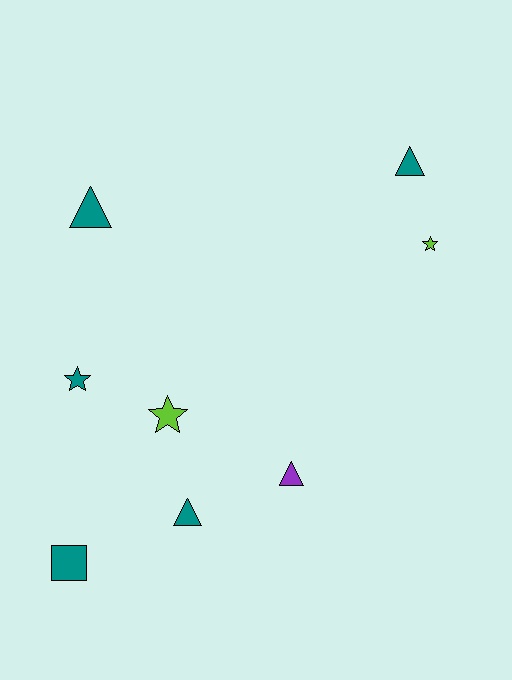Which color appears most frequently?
Teal, with 5 objects.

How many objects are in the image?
There are 8 objects.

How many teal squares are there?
There is 1 teal square.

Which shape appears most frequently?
Triangle, with 4 objects.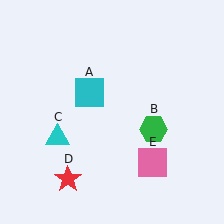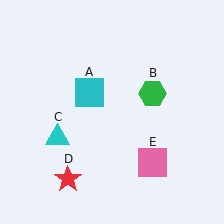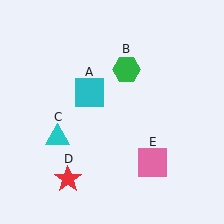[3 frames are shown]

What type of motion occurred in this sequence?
The green hexagon (object B) rotated counterclockwise around the center of the scene.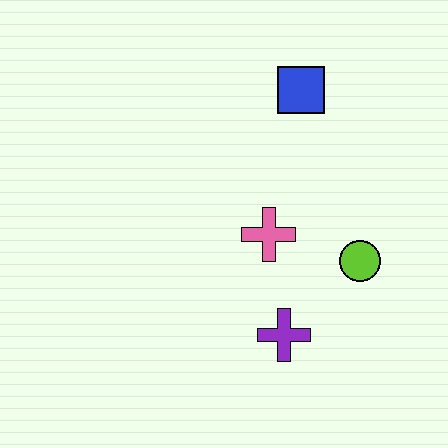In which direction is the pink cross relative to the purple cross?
The pink cross is above the purple cross.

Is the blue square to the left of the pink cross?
No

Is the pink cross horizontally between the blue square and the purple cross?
No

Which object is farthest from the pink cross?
The blue square is farthest from the pink cross.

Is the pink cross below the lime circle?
No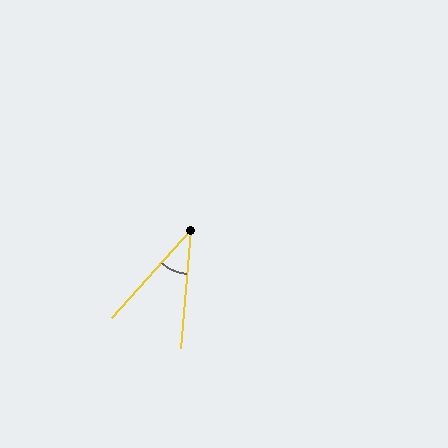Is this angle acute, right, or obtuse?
It is acute.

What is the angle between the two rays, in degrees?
Approximately 37 degrees.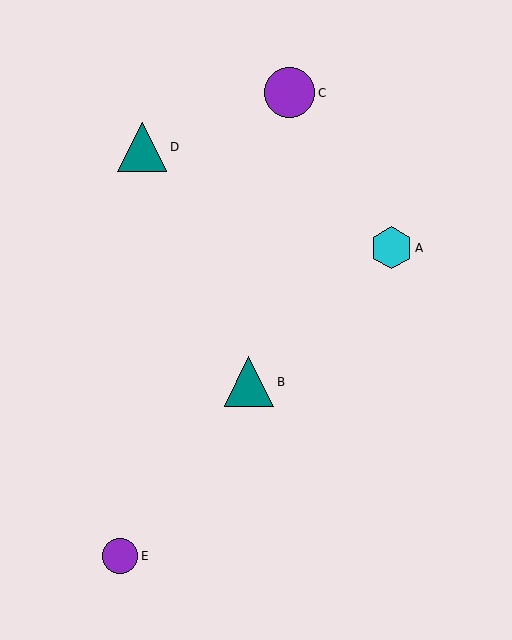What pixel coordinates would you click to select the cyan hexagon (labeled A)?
Click at (392, 248) to select the cyan hexagon A.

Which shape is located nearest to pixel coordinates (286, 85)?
The purple circle (labeled C) at (289, 93) is nearest to that location.